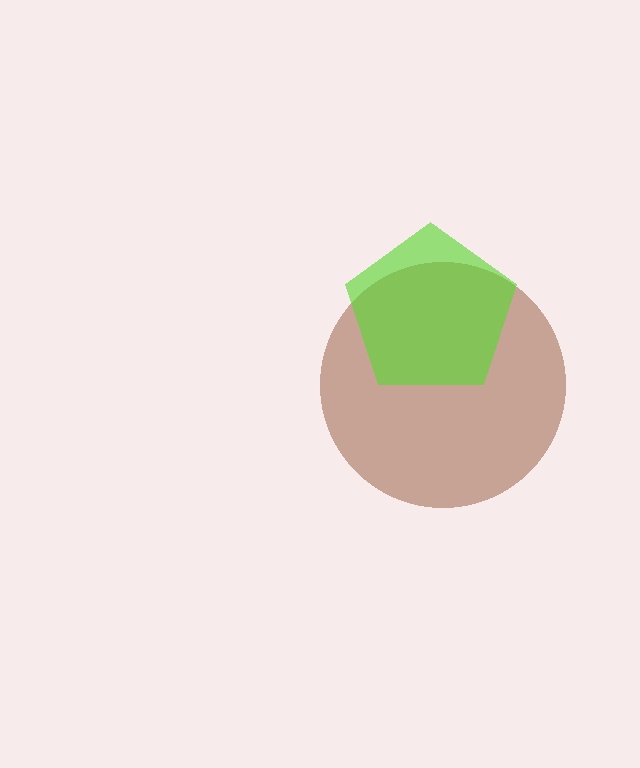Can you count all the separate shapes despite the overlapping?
Yes, there are 2 separate shapes.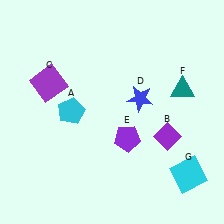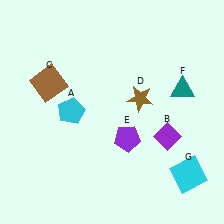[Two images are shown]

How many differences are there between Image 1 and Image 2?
There are 2 differences between the two images.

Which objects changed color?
C changed from purple to brown. D changed from blue to brown.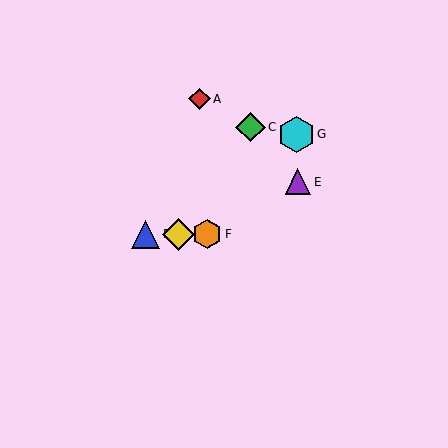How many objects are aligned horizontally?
3 objects (B, D, F) are aligned horizontally.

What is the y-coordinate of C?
Object C is at y≈127.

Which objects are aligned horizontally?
Objects B, D, F are aligned horizontally.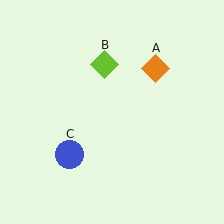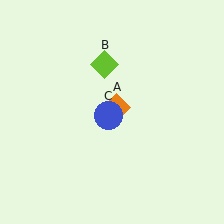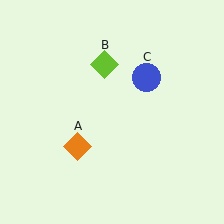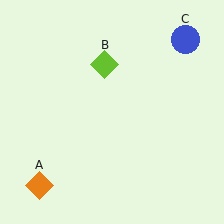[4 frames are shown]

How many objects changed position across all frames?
2 objects changed position: orange diamond (object A), blue circle (object C).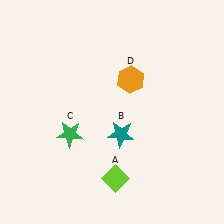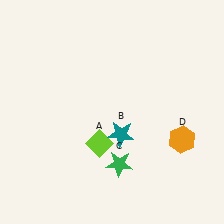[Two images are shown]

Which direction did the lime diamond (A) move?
The lime diamond (A) moved up.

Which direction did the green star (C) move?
The green star (C) moved right.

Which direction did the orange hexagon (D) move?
The orange hexagon (D) moved down.